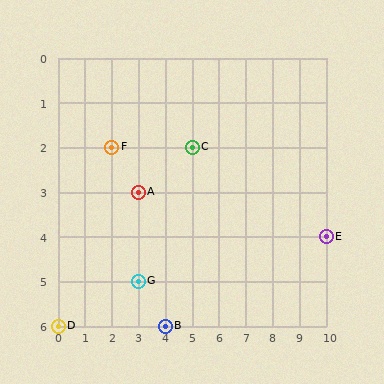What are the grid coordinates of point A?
Point A is at grid coordinates (3, 3).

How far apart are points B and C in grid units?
Points B and C are 1 column and 4 rows apart (about 4.1 grid units diagonally).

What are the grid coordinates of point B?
Point B is at grid coordinates (4, 6).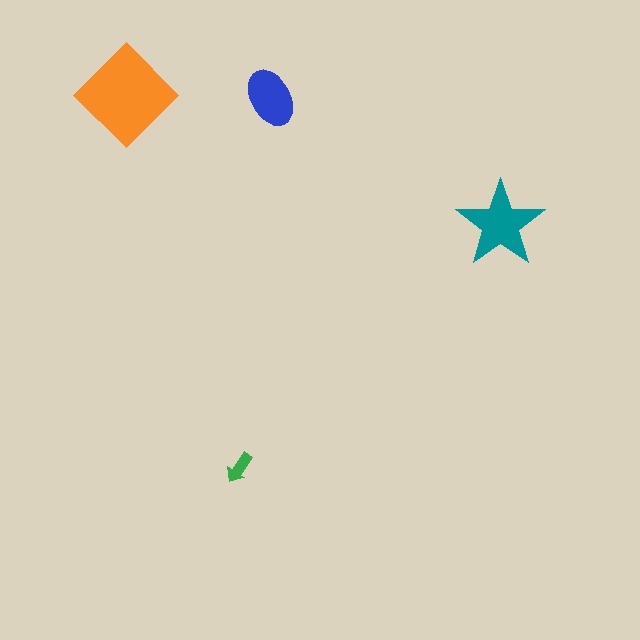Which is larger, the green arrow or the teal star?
The teal star.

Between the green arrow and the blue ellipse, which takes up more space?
The blue ellipse.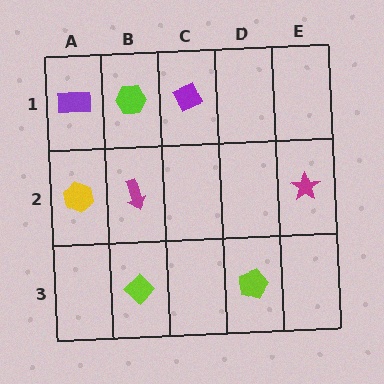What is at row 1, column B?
A lime hexagon.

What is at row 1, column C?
A purple diamond.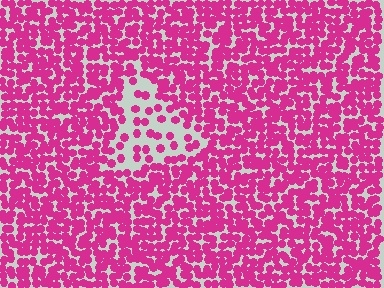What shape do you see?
I see a triangle.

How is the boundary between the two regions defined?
The boundary is defined by a change in element density (approximately 2.7x ratio). All elements are the same color, size, and shape.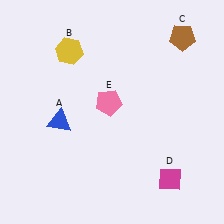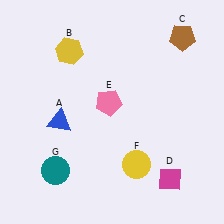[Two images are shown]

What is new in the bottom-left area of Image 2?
A teal circle (G) was added in the bottom-left area of Image 2.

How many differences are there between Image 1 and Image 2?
There are 2 differences between the two images.